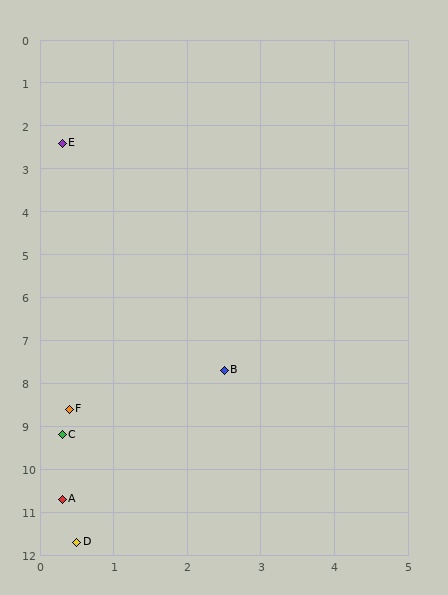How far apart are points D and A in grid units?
Points D and A are about 1.0 grid units apart.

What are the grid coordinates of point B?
Point B is at approximately (2.5, 7.7).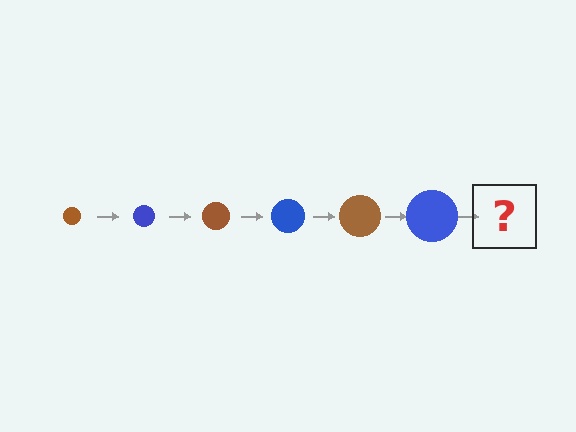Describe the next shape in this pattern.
It should be a brown circle, larger than the previous one.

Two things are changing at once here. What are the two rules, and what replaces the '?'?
The two rules are that the circle grows larger each step and the color cycles through brown and blue. The '?' should be a brown circle, larger than the previous one.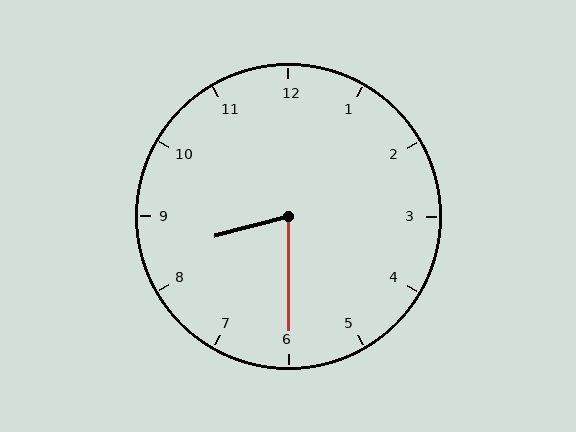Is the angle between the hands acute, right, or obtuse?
It is acute.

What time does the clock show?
8:30.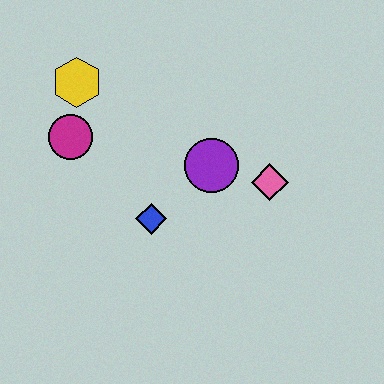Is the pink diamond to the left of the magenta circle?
No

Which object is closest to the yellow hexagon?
The magenta circle is closest to the yellow hexagon.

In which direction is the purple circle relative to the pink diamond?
The purple circle is to the left of the pink diamond.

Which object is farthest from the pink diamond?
The yellow hexagon is farthest from the pink diamond.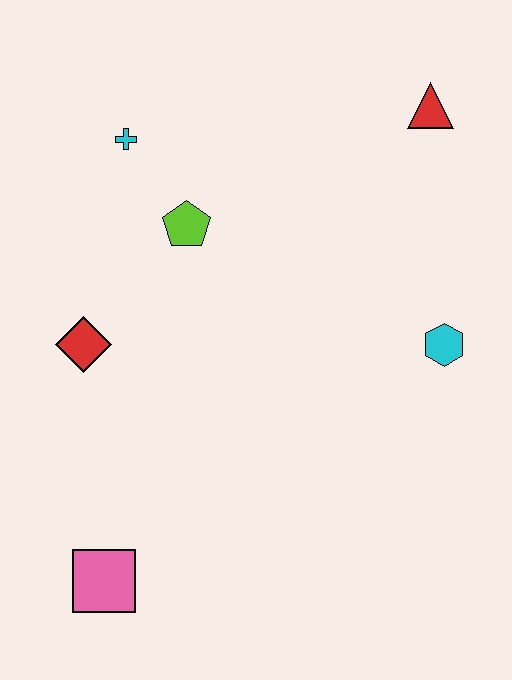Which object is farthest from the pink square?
The red triangle is farthest from the pink square.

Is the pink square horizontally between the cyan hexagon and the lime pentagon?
No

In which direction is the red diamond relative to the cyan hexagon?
The red diamond is to the left of the cyan hexagon.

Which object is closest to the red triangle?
The cyan hexagon is closest to the red triangle.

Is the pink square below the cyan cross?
Yes